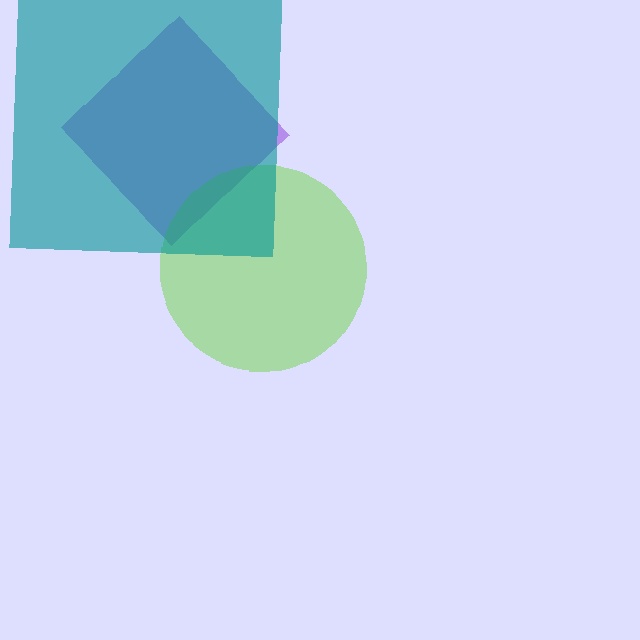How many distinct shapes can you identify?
There are 3 distinct shapes: a purple diamond, a lime circle, a teal square.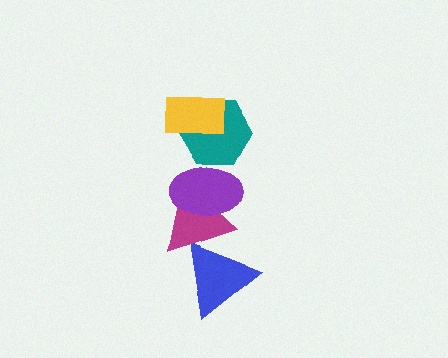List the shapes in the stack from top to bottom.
From top to bottom: the yellow rectangle, the teal hexagon, the purple ellipse, the magenta triangle, the blue triangle.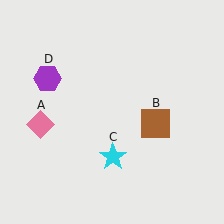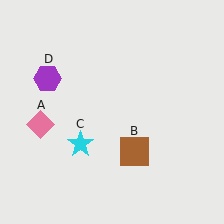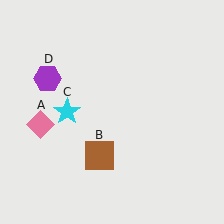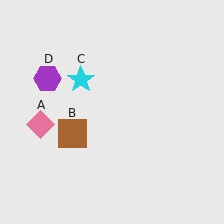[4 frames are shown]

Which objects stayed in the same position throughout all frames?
Pink diamond (object A) and purple hexagon (object D) remained stationary.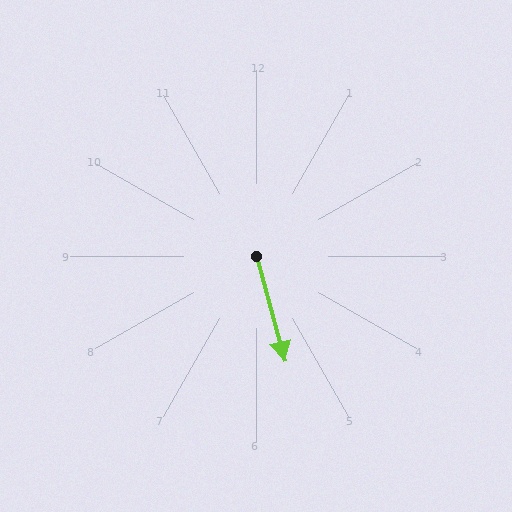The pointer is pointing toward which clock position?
Roughly 5 o'clock.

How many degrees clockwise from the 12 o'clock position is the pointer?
Approximately 165 degrees.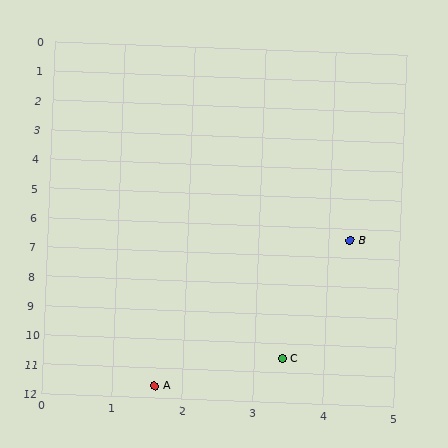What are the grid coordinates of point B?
Point B is at approximately (4.3, 6.4).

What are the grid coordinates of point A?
Point A is at approximately (1.6, 11.6).